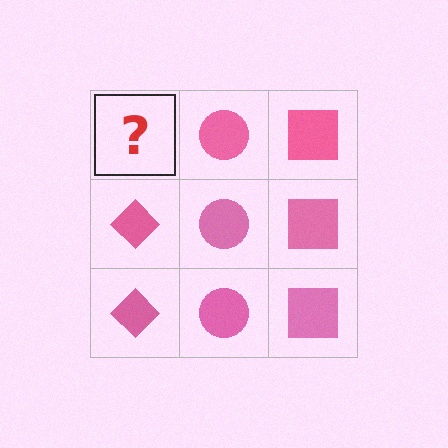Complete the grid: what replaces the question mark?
The question mark should be replaced with a pink diamond.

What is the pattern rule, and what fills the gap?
The rule is that each column has a consistent shape. The gap should be filled with a pink diamond.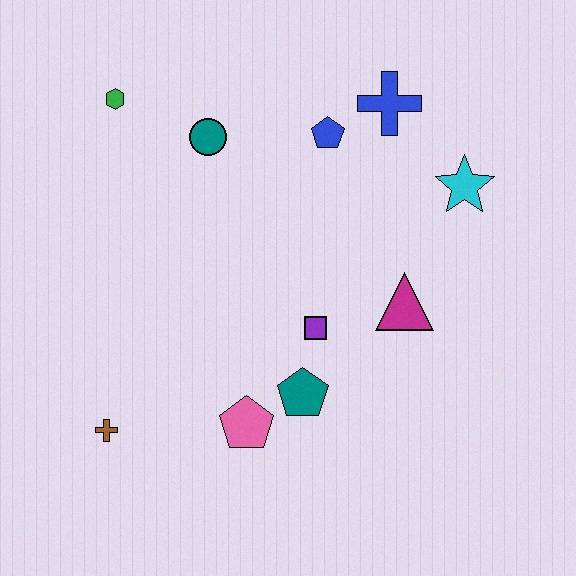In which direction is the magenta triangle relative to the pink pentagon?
The magenta triangle is to the right of the pink pentagon.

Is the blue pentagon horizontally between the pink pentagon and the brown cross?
No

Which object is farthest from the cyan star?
The brown cross is farthest from the cyan star.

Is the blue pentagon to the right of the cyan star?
No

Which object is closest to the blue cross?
The blue pentagon is closest to the blue cross.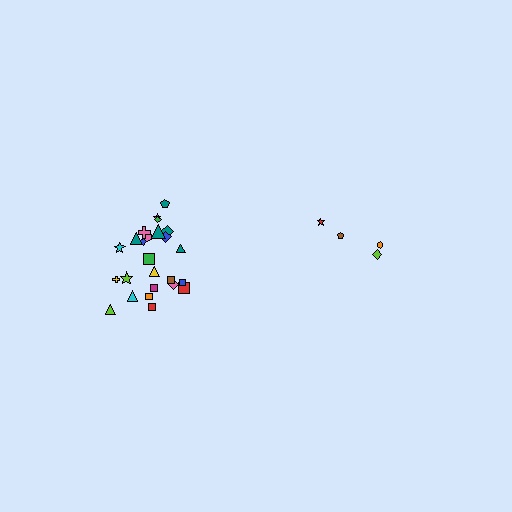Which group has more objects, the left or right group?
The left group.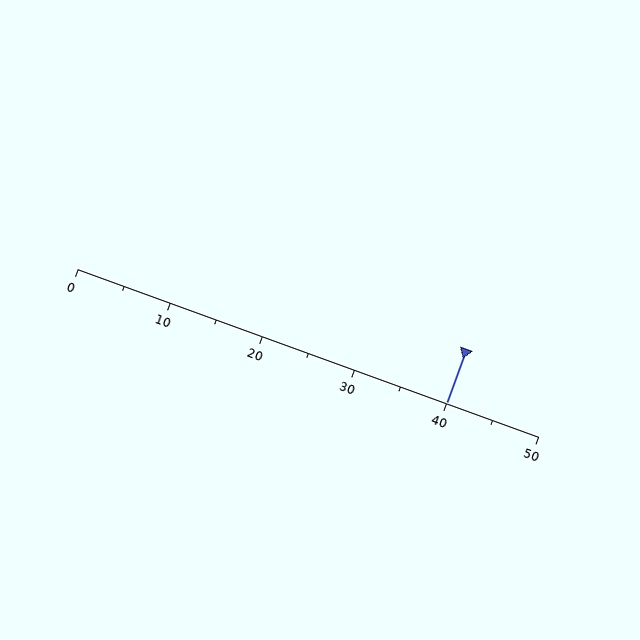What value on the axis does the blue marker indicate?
The marker indicates approximately 40.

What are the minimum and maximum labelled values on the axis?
The axis runs from 0 to 50.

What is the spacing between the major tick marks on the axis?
The major ticks are spaced 10 apart.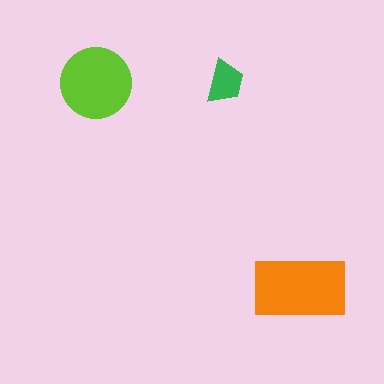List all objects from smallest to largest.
The green trapezoid, the lime circle, the orange rectangle.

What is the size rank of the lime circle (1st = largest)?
2nd.